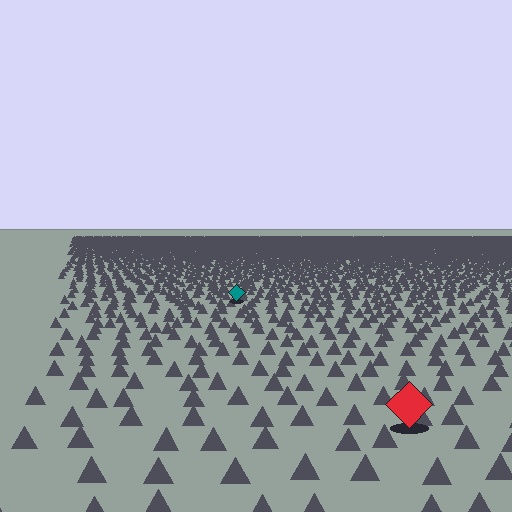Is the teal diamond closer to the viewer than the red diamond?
No. The red diamond is closer — you can tell from the texture gradient: the ground texture is coarser near it.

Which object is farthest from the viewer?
The teal diamond is farthest from the viewer. It appears smaller and the ground texture around it is denser.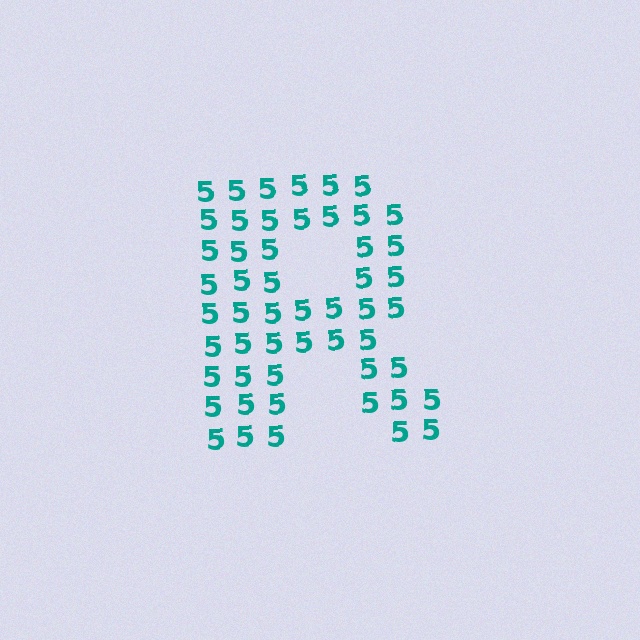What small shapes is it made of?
It is made of small digit 5's.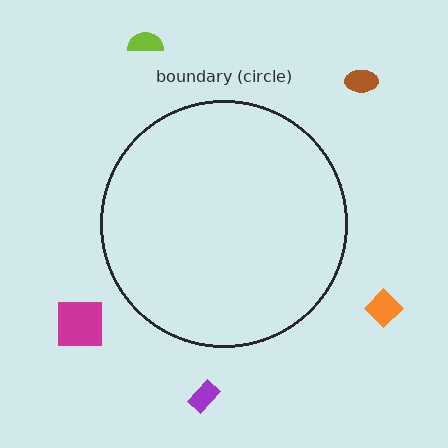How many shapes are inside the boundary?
0 inside, 5 outside.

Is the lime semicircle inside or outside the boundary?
Outside.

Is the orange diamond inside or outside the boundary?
Outside.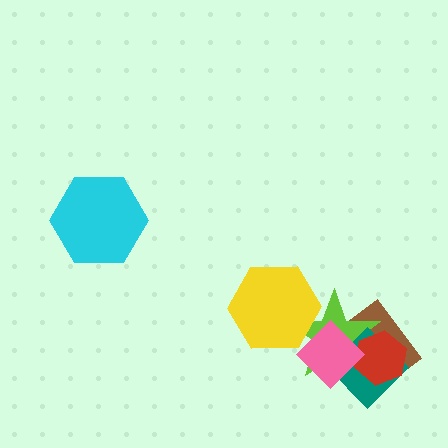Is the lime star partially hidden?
Yes, it is partially covered by another shape.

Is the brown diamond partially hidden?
Yes, it is partially covered by another shape.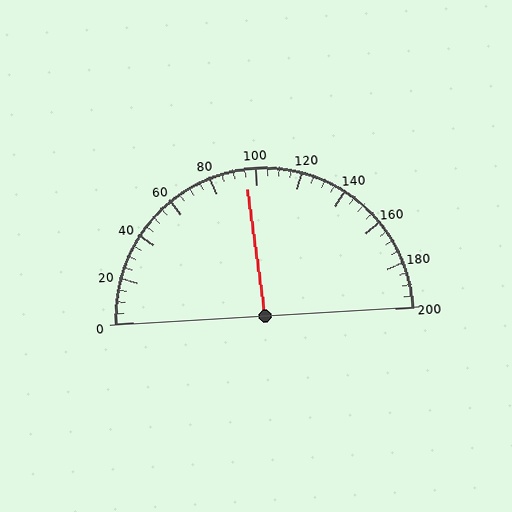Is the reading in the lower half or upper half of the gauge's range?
The reading is in the lower half of the range (0 to 200).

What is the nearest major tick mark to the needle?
The nearest major tick mark is 100.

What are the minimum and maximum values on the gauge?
The gauge ranges from 0 to 200.